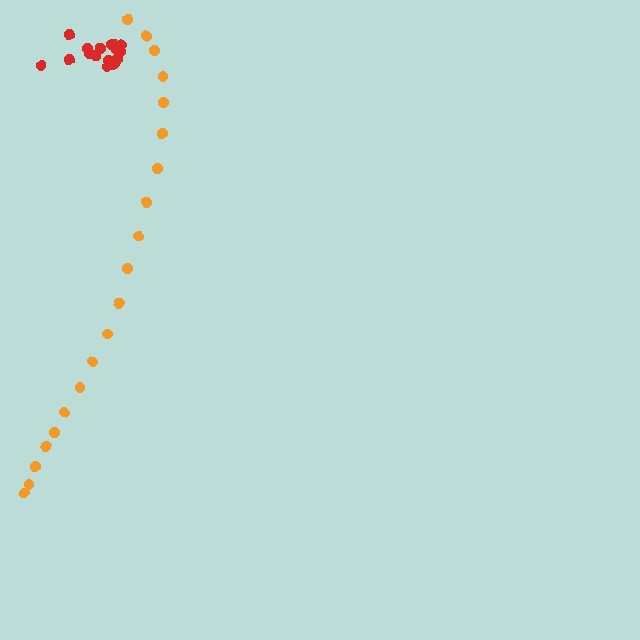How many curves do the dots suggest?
There are 2 distinct paths.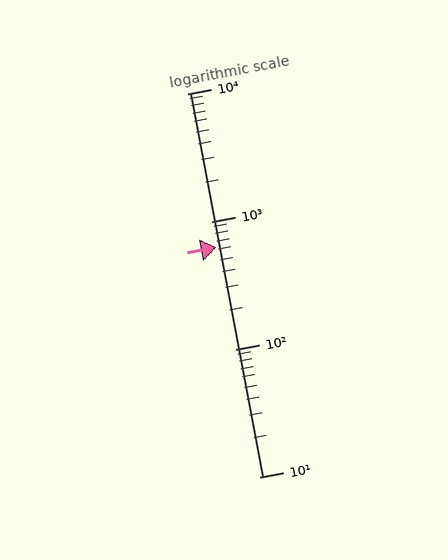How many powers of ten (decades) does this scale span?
The scale spans 3 decades, from 10 to 10000.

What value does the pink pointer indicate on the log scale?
The pointer indicates approximately 620.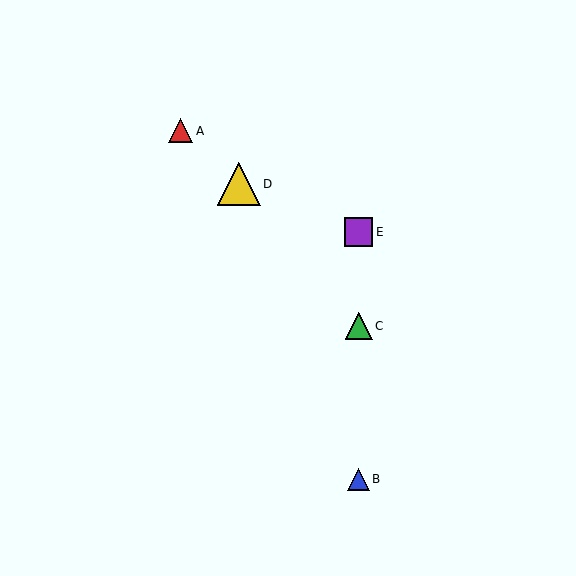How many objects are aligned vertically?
3 objects (B, C, E) are aligned vertically.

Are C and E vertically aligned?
Yes, both are at x≈359.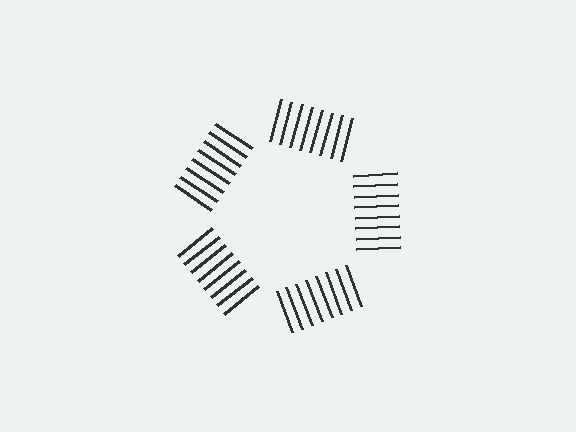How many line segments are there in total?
40 — 8 along each of the 5 edges.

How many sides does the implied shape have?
5 sides — the line-ends trace a pentagon.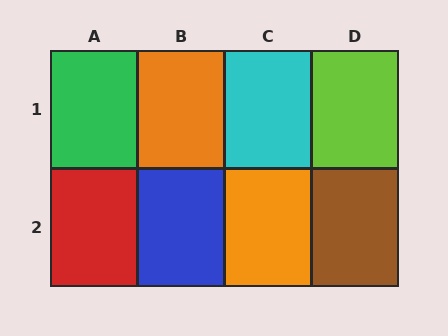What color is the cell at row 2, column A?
Red.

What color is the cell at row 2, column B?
Blue.